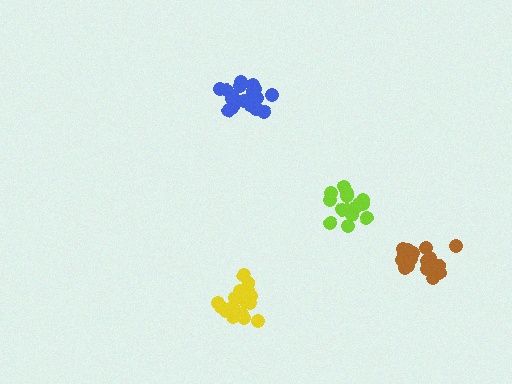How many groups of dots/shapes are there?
There are 4 groups.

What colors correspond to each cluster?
The clusters are colored: lime, blue, brown, yellow.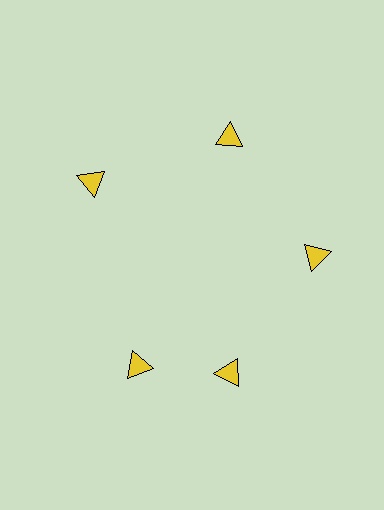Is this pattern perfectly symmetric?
No. The 5 yellow triangles are arranged in a ring, but one element near the 8 o'clock position is rotated out of alignment along the ring, breaking the 5-fold rotational symmetry.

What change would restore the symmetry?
The symmetry would be restored by rotating it back into even spacing with its neighbors so that all 5 triangles sit at equal angles and equal distance from the center.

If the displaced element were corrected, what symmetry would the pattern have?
It would have 5-fold rotational symmetry — the pattern would map onto itself every 72 degrees.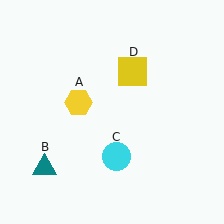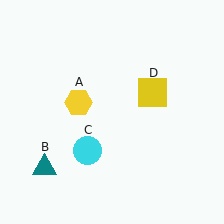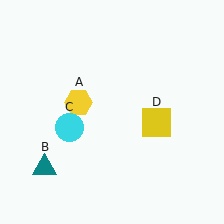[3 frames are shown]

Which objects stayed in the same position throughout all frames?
Yellow hexagon (object A) and teal triangle (object B) remained stationary.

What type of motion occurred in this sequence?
The cyan circle (object C), yellow square (object D) rotated clockwise around the center of the scene.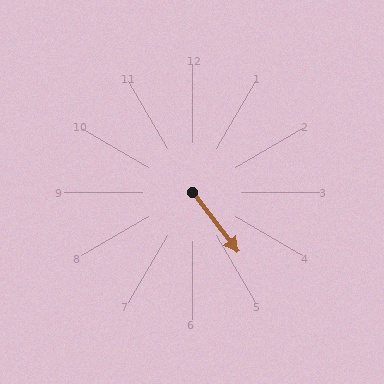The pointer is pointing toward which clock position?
Roughly 5 o'clock.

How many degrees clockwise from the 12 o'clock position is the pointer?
Approximately 142 degrees.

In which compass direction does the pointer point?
Southeast.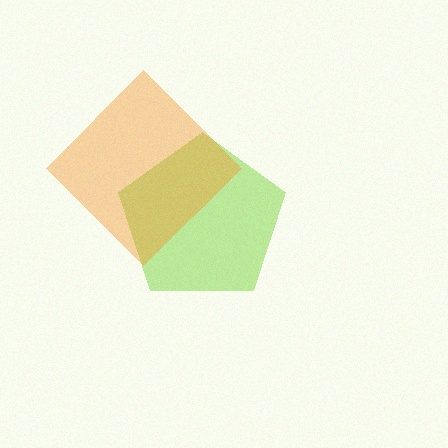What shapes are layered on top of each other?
The layered shapes are: a lime pentagon, an orange diamond.